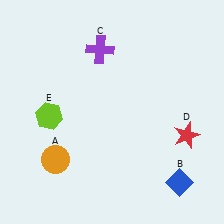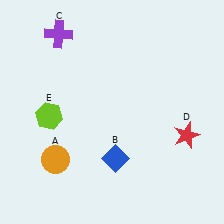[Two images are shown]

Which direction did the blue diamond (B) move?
The blue diamond (B) moved left.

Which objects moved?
The objects that moved are: the blue diamond (B), the purple cross (C).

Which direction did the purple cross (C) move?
The purple cross (C) moved left.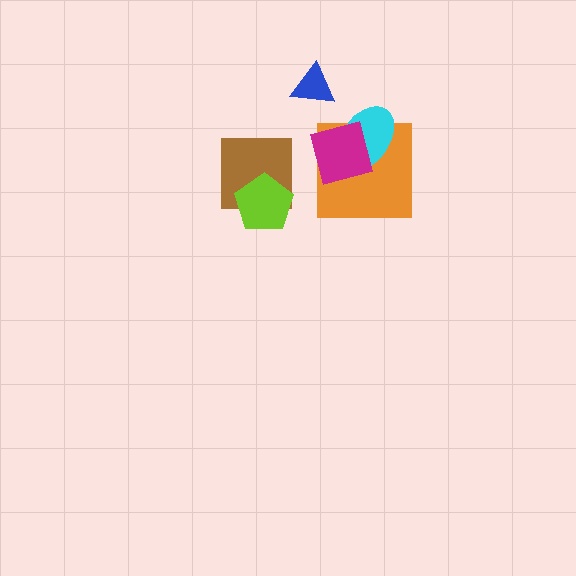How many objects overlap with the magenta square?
2 objects overlap with the magenta square.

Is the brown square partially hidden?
Yes, it is partially covered by another shape.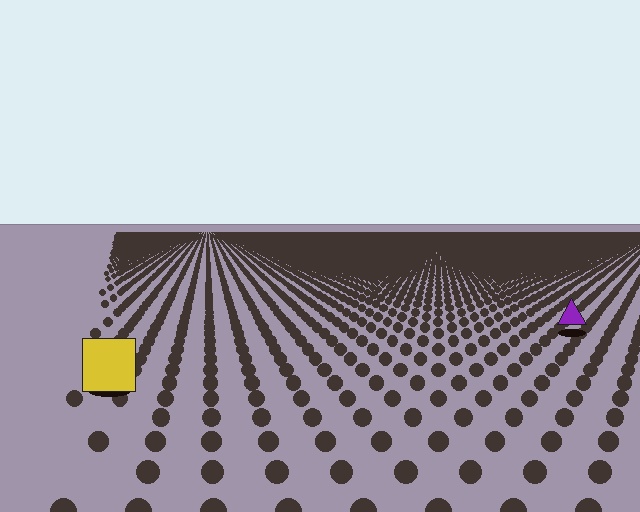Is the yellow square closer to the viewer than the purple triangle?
Yes. The yellow square is closer — you can tell from the texture gradient: the ground texture is coarser near it.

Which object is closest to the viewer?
The yellow square is closest. The texture marks near it are larger and more spread out.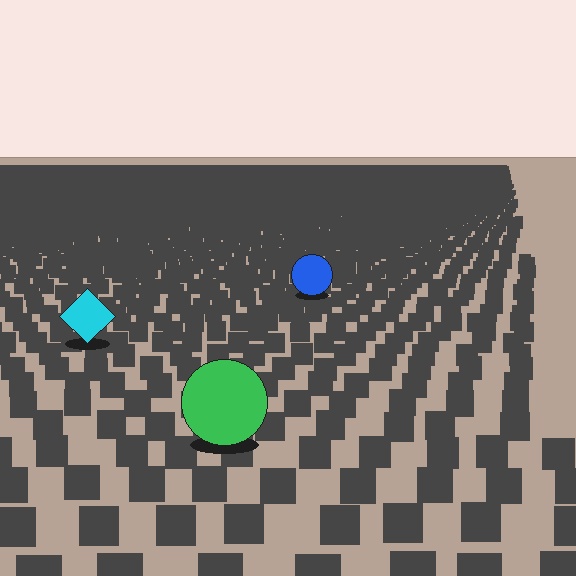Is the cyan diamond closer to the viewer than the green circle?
No. The green circle is closer — you can tell from the texture gradient: the ground texture is coarser near it.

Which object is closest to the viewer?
The green circle is closest. The texture marks near it are larger and more spread out.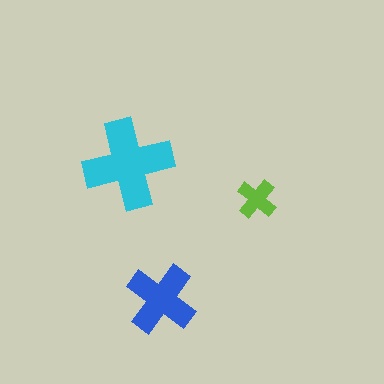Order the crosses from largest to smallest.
the cyan one, the blue one, the lime one.